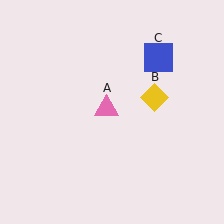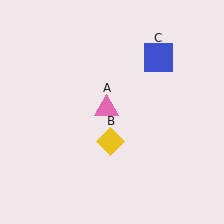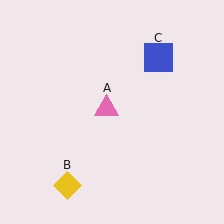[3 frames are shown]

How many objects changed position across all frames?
1 object changed position: yellow diamond (object B).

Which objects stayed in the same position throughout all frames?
Pink triangle (object A) and blue square (object C) remained stationary.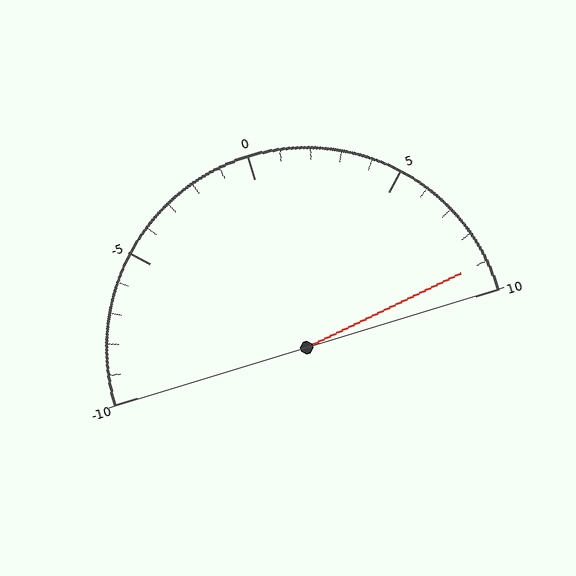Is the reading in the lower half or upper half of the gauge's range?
The reading is in the upper half of the range (-10 to 10).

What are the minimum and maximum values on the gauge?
The gauge ranges from -10 to 10.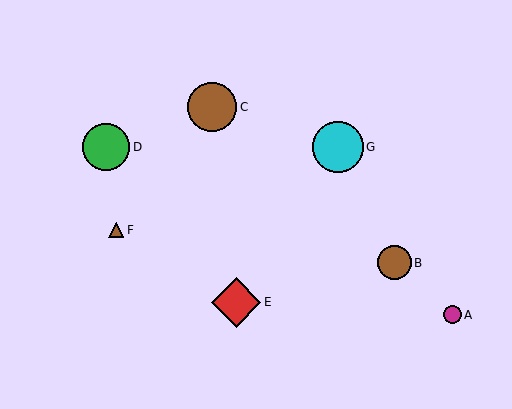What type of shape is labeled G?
Shape G is a cyan circle.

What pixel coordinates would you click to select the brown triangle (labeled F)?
Click at (116, 230) to select the brown triangle F.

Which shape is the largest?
The cyan circle (labeled G) is the largest.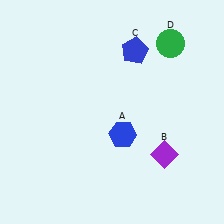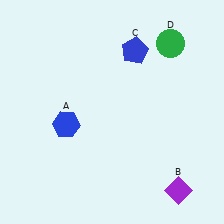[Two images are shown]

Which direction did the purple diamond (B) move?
The purple diamond (B) moved down.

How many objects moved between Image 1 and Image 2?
2 objects moved between the two images.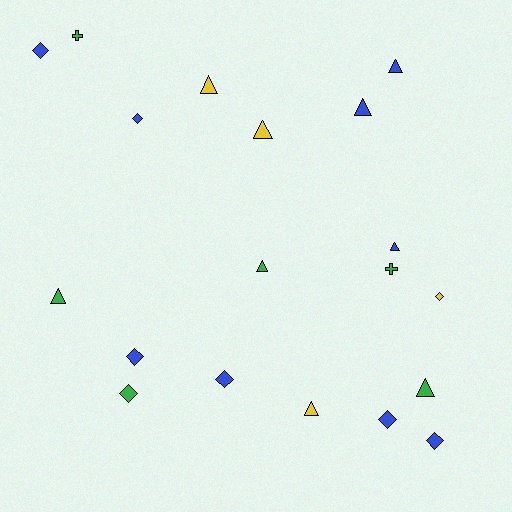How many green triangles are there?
There are 3 green triangles.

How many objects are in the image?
There are 19 objects.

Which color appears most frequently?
Blue, with 9 objects.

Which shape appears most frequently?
Triangle, with 9 objects.